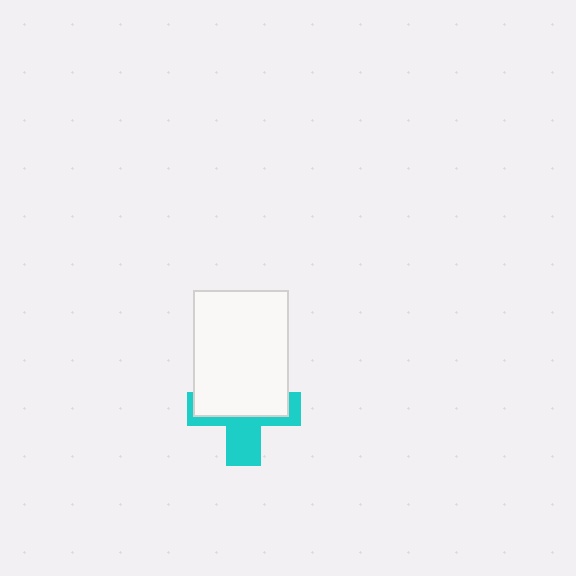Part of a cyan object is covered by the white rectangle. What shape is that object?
It is a cross.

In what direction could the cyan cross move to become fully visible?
The cyan cross could move down. That would shift it out from behind the white rectangle entirely.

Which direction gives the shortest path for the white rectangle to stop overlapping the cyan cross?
Moving up gives the shortest separation.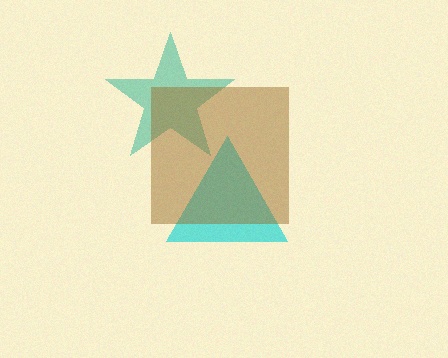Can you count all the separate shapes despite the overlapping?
Yes, there are 3 separate shapes.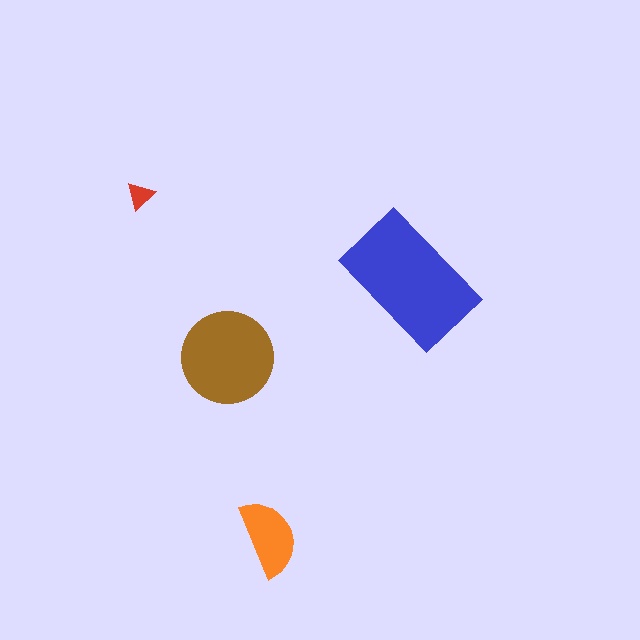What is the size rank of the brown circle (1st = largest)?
2nd.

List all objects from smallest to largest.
The red triangle, the orange semicircle, the brown circle, the blue rectangle.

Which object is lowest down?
The orange semicircle is bottommost.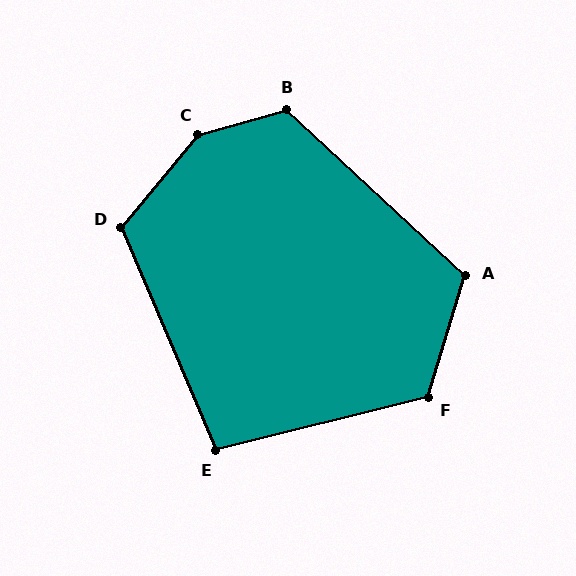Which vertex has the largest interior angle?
C, at approximately 145 degrees.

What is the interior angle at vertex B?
Approximately 122 degrees (obtuse).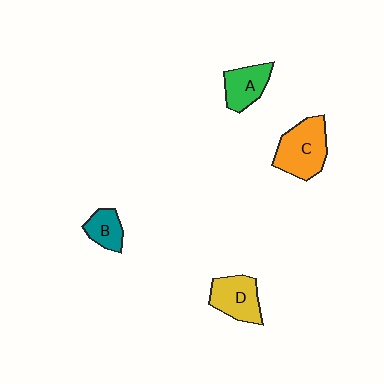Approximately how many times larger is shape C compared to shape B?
Approximately 2.0 times.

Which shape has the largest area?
Shape C (orange).